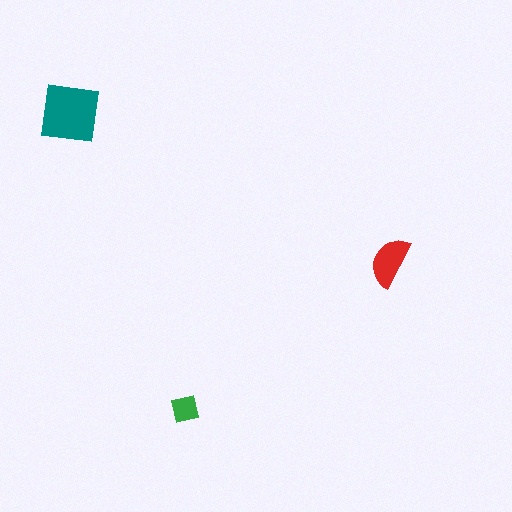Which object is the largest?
The teal square.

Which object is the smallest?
The green square.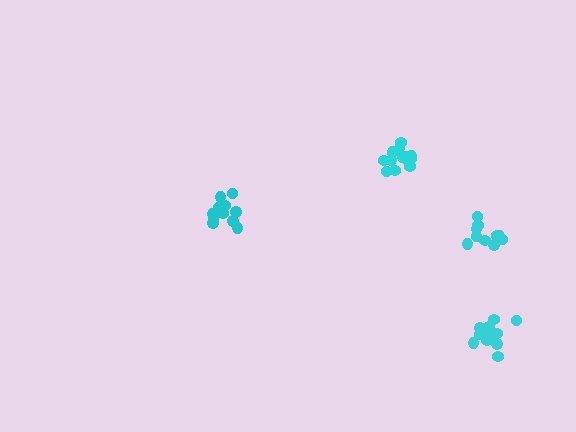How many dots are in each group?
Group 1: 14 dots, Group 2: 10 dots, Group 3: 14 dots, Group 4: 11 dots (49 total).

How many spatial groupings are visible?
There are 4 spatial groupings.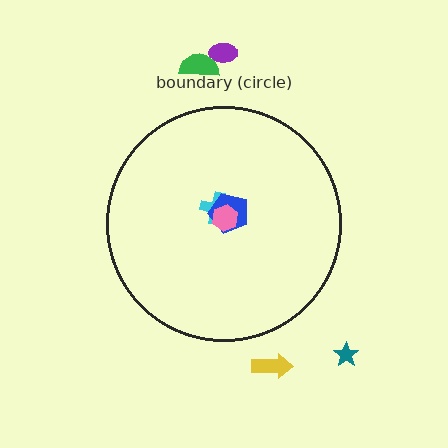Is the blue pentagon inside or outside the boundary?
Inside.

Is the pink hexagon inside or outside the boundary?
Inside.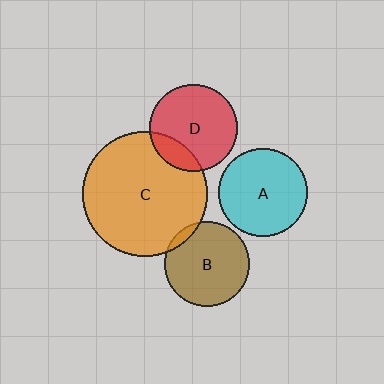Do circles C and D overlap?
Yes.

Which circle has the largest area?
Circle C (orange).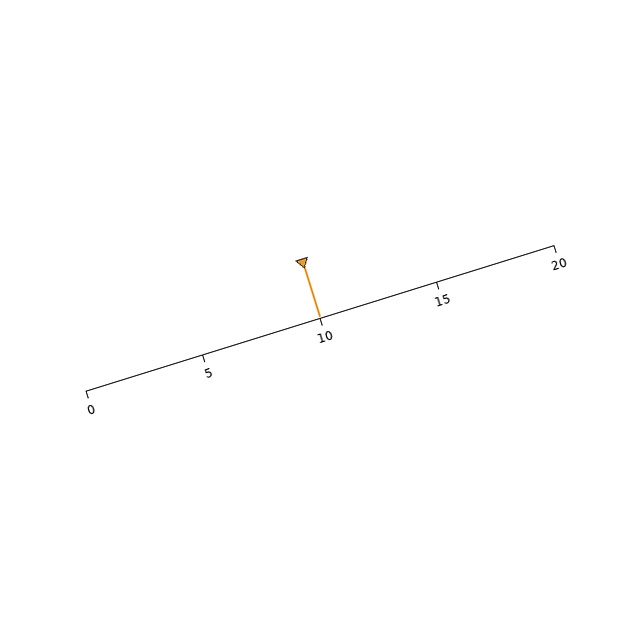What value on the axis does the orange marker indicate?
The marker indicates approximately 10.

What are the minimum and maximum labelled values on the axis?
The axis runs from 0 to 20.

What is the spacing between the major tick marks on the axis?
The major ticks are spaced 5 apart.